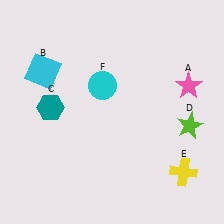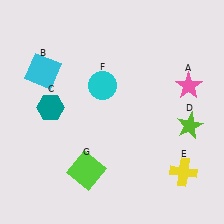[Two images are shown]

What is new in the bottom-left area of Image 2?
A lime square (G) was added in the bottom-left area of Image 2.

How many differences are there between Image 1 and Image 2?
There is 1 difference between the two images.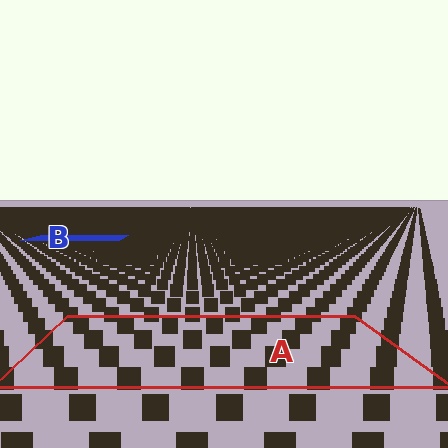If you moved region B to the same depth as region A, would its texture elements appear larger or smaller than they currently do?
They would appear larger. At a closer depth, the same texture elements are projected at a bigger on-screen size.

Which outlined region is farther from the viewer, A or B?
Region B is farther from the viewer — the texture elements inside it appear smaller and more densely packed.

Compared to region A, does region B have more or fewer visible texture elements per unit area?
Region B has more texture elements per unit area — they are packed more densely because it is farther away.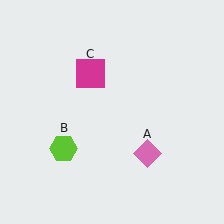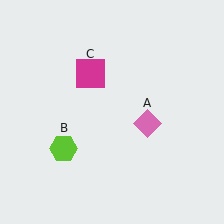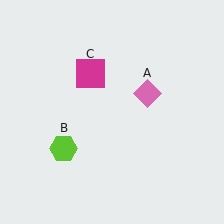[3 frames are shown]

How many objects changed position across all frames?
1 object changed position: pink diamond (object A).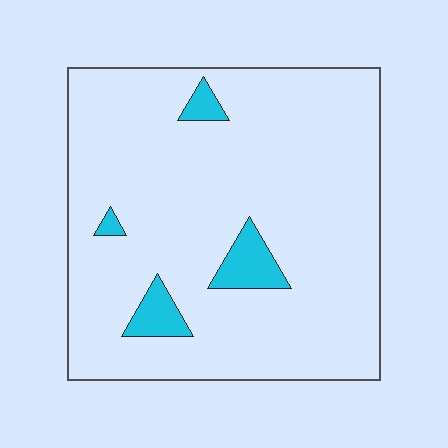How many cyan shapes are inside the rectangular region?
4.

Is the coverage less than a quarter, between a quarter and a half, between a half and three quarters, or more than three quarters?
Less than a quarter.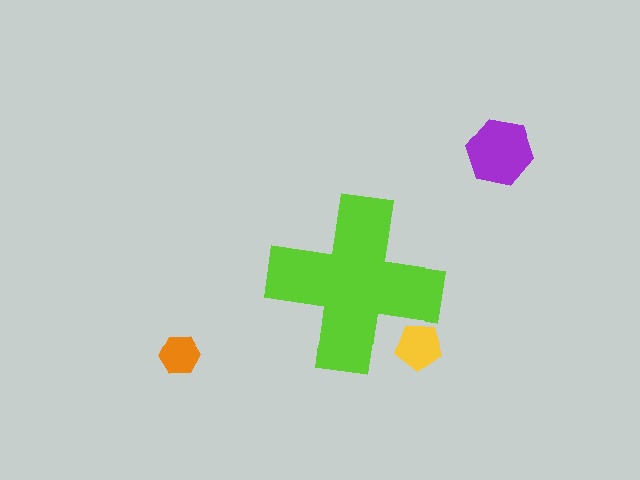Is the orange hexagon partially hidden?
No, the orange hexagon is fully visible.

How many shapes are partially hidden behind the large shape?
1 shape is partially hidden.